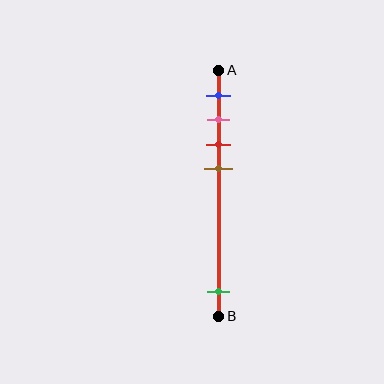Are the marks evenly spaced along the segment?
No, the marks are not evenly spaced.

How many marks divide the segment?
There are 5 marks dividing the segment.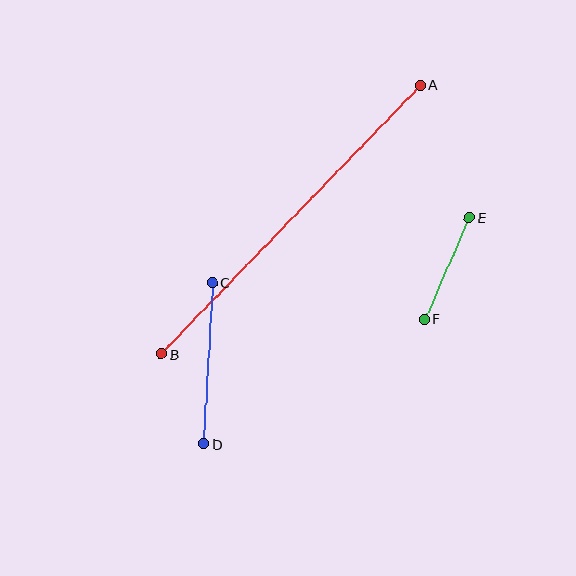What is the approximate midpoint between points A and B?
The midpoint is at approximately (291, 220) pixels.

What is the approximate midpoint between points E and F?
The midpoint is at approximately (447, 268) pixels.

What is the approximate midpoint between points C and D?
The midpoint is at approximately (208, 363) pixels.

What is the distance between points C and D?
The distance is approximately 162 pixels.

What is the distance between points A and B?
The distance is approximately 374 pixels.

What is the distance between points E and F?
The distance is approximately 111 pixels.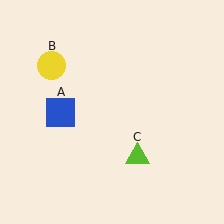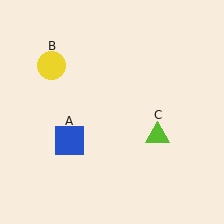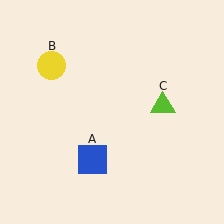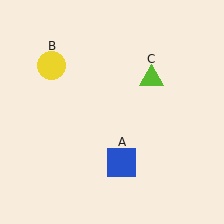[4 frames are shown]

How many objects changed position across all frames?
2 objects changed position: blue square (object A), lime triangle (object C).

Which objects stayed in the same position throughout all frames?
Yellow circle (object B) remained stationary.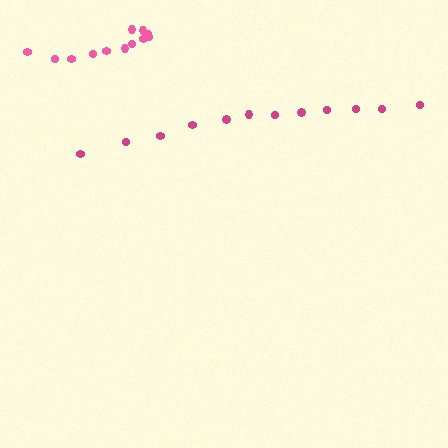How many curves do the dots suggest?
There are 2 distinct paths.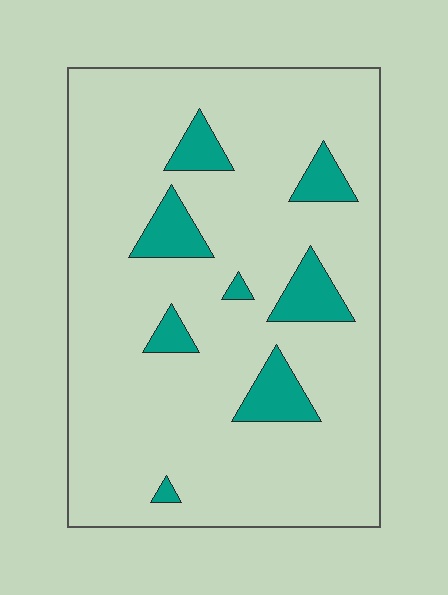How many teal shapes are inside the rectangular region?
8.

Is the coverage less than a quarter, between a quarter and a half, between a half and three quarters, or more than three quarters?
Less than a quarter.